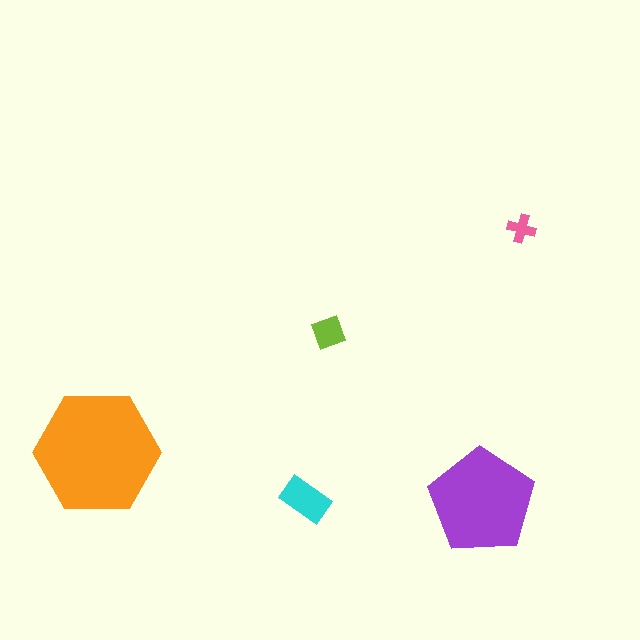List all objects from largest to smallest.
The orange hexagon, the purple pentagon, the cyan rectangle, the lime square, the pink cross.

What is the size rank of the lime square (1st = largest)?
4th.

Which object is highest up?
The pink cross is topmost.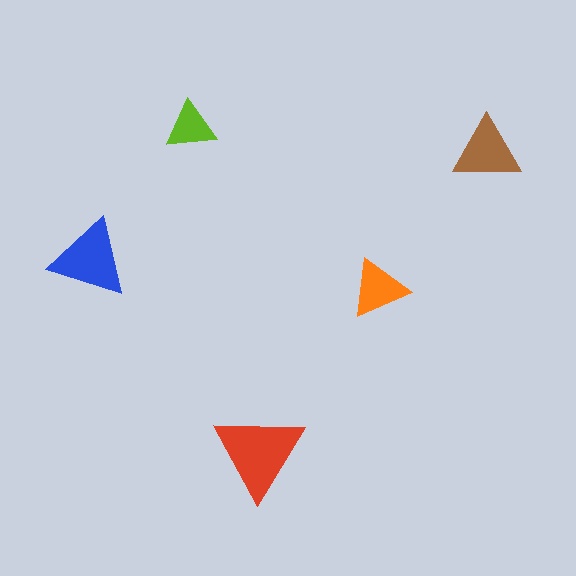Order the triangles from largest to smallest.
the red one, the blue one, the brown one, the orange one, the lime one.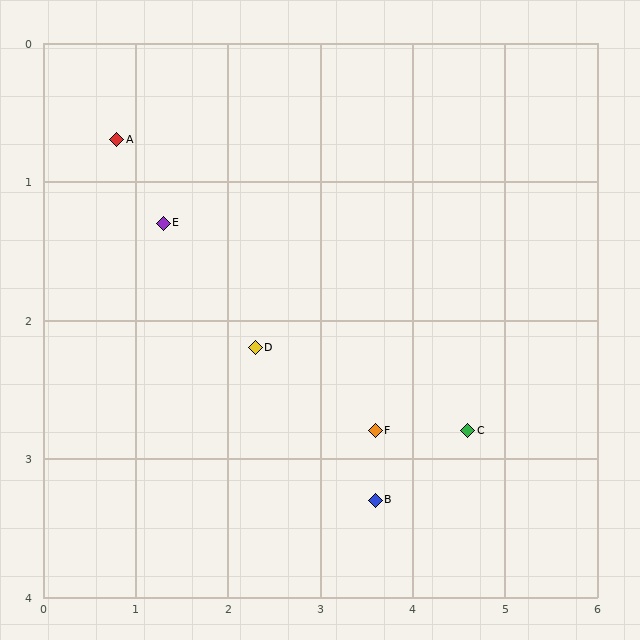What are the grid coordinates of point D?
Point D is at approximately (2.3, 2.2).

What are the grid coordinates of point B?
Point B is at approximately (3.6, 3.3).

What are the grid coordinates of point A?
Point A is at approximately (0.8, 0.7).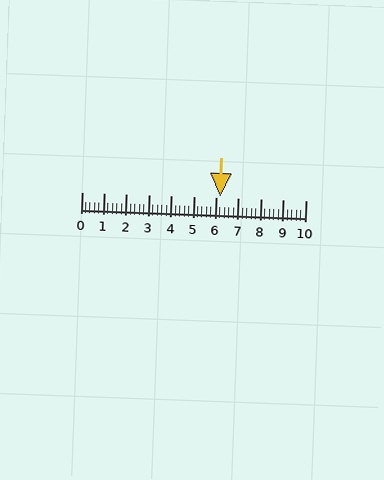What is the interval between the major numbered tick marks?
The major tick marks are spaced 1 units apart.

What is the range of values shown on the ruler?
The ruler shows values from 0 to 10.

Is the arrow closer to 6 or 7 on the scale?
The arrow is closer to 6.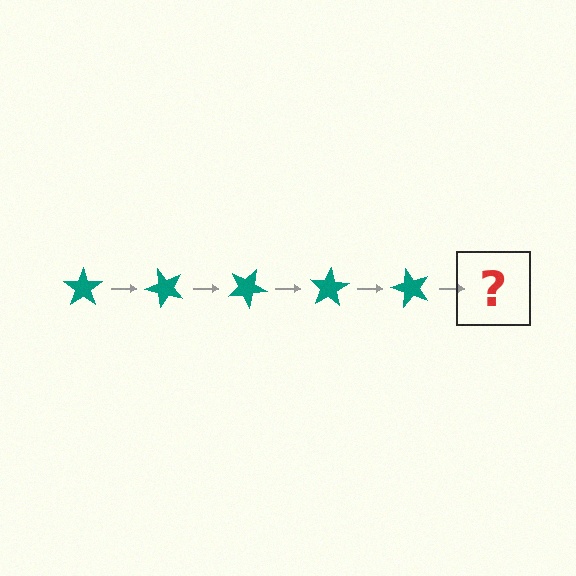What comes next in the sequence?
The next element should be a teal star rotated 250 degrees.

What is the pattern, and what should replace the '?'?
The pattern is that the star rotates 50 degrees each step. The '?' should be a teal star rotated 250 degrees.